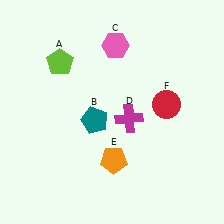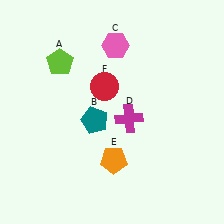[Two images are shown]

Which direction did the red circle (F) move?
The red circle (F) moved left.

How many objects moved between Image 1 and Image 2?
1 object moved between the two images.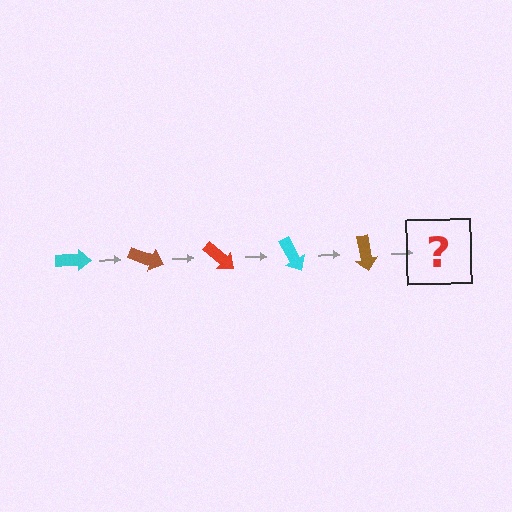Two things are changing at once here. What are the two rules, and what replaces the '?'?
The two rules are that it rotates 20 degrees each step and the color cycles through cyan, brown, and red. The '?' should be a red arrow, rotated 100 degrees from the start.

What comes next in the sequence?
The next element should be a red arrow, rotated 100 degrees from the start.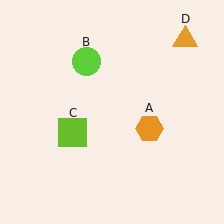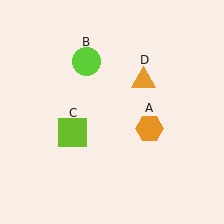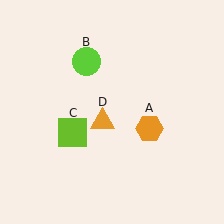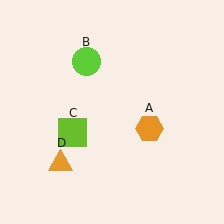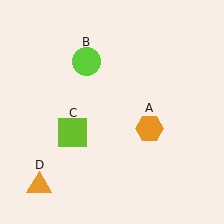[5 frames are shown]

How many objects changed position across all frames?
1 object changed position: orange triangle (object D).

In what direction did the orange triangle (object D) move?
The orange triangle (object D) moved down and to the left.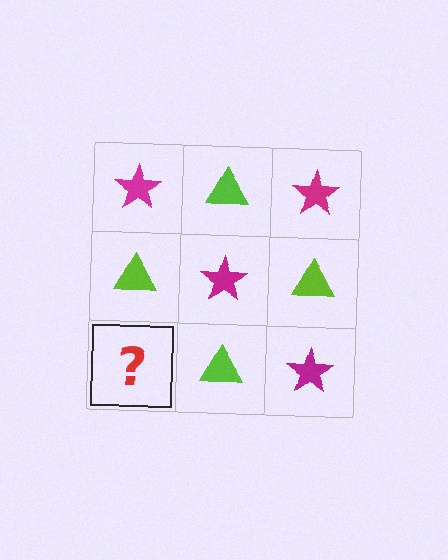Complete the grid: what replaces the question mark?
The question mark should be replaced with a magenta star.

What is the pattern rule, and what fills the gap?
The rule is that it alternates magenta star and lime triangle in a checkerboard pattern. The gap should be filled with a magenta star.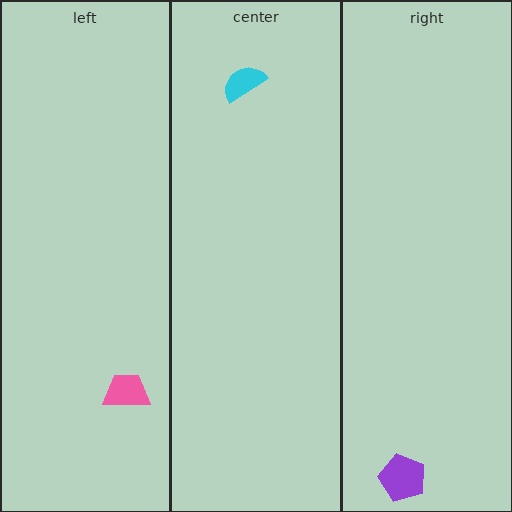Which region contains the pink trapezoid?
The left region.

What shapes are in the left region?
The pink trapezoid.